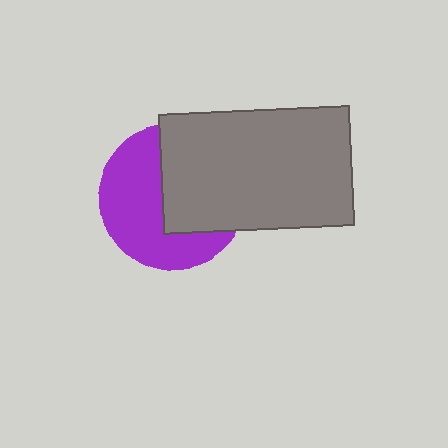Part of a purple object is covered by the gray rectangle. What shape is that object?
It is a circle.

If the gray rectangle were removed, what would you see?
You would see the complete purple circle.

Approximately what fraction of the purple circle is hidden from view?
Roughly 47% of the purple circle is hidden behind the gray rectangle.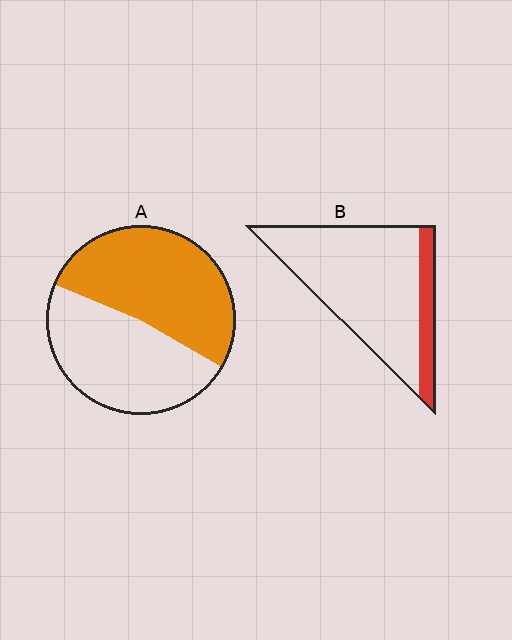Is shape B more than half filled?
No.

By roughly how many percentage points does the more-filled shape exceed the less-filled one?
By roughly 35 percentage points (A over B).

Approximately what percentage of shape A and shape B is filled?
A is approximately 50% and B is approximately 15%.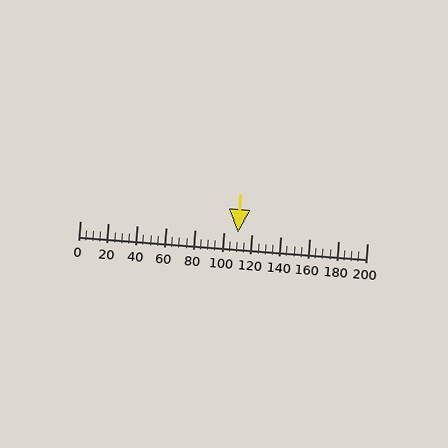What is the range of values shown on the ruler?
The ruler shows values from 0 to 200.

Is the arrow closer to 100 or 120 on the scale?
The arrow is closer to 120.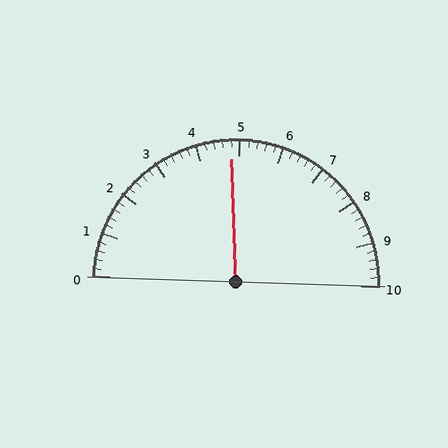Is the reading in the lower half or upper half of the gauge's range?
The reading is in the lower half of the range (0 to 10).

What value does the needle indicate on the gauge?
The needle indicates approximately 4.8.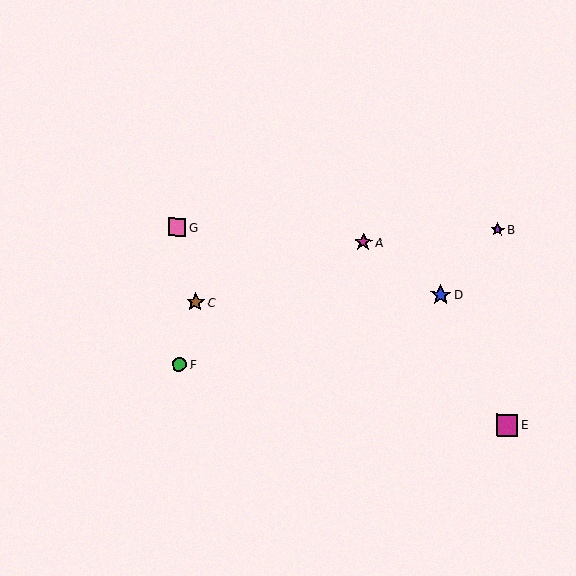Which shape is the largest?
The magenta square (labeled E) is the largest.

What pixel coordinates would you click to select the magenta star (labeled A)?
Click at (363, 242) to select the magenta star A.